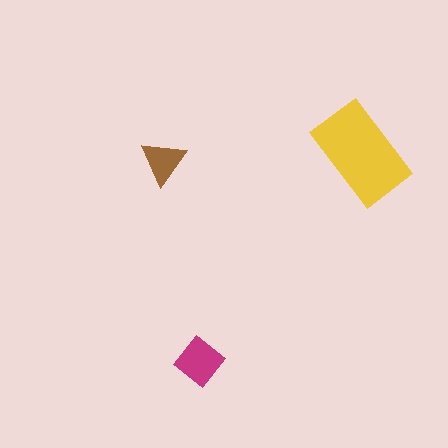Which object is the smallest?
The brown triangle.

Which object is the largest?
The yellow rectangle.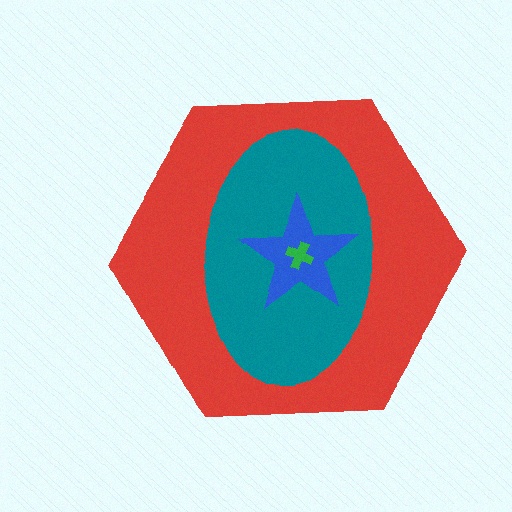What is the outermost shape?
The red hexagon.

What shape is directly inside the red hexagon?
The teal ellipse.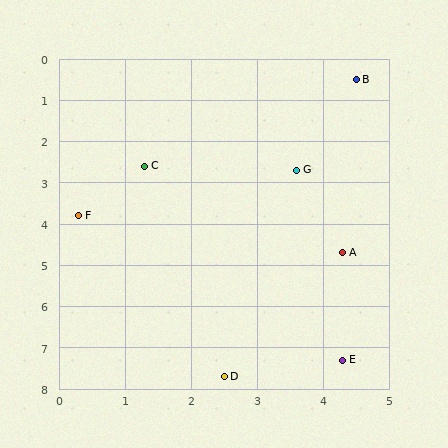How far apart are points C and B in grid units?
Points C and B are about 3.8 grid units apart.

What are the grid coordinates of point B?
Point B is at approximately (4.5, 0.5).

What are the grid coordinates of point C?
Point C is at approximately (1.3, 2.6).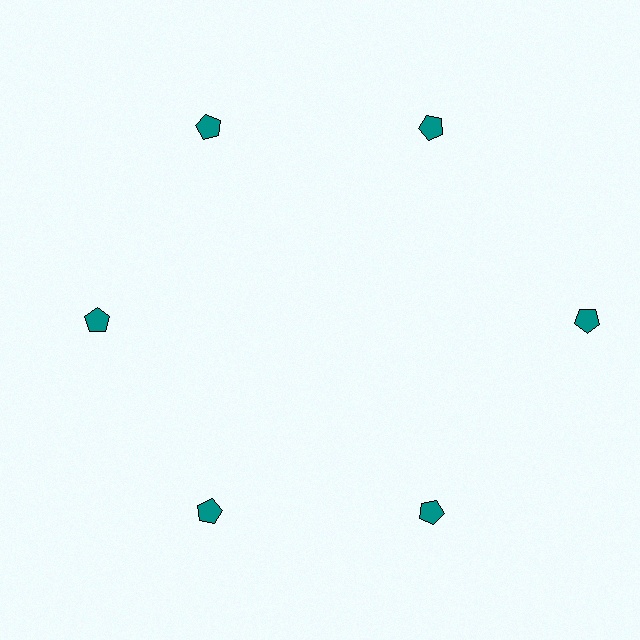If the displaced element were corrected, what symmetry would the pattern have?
It would have 6-fold rotational symmetry — the pattern would map onto itself every 60 degrees.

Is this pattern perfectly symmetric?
No. The 6 teal pentagons are arranged in a ring, but one element near the 3 o'clock position is pushed outward from the center, breaking the 6-fold rotational symmetry.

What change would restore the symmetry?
The symmetry would be restored by moving it inward, back onto the ring so that all 6 pentagons sit at equal angles and equal distance from the center.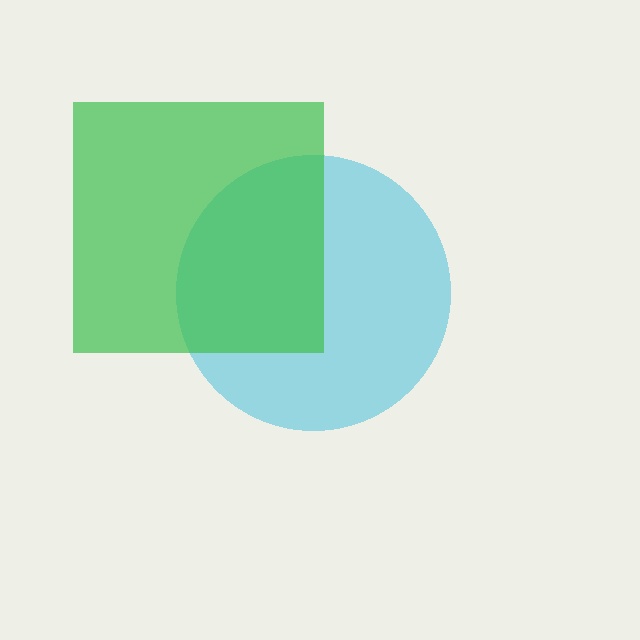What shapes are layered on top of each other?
The layered shapes are: a cyan circle, a green square.